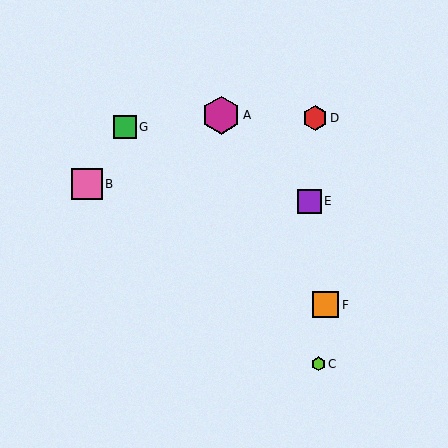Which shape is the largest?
The magenta hexagon (labeled A) is the largest.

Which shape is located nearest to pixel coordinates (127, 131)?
The green square (labeled G) at (125, 127) is nearest to that location.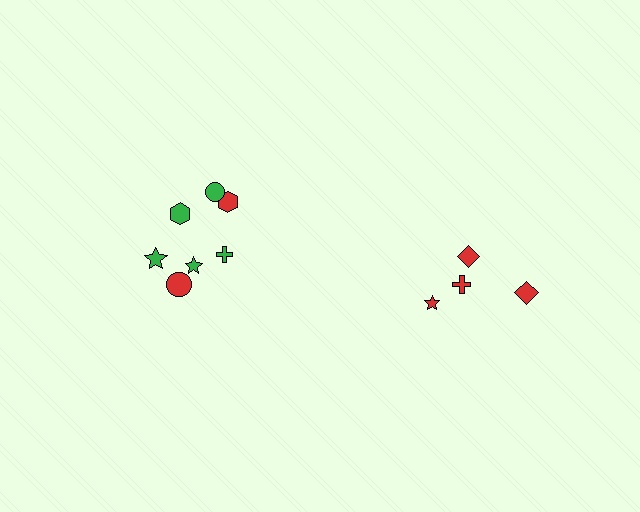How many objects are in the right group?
There are 4 objects.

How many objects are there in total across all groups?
There are 11 objects.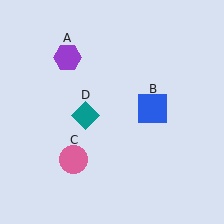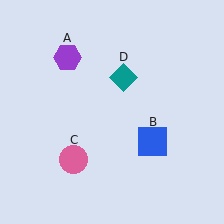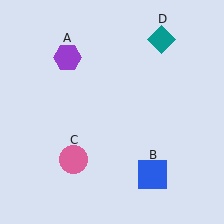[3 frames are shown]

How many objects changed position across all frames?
2 objects changed position: blue square (object B), teal diamond (object D).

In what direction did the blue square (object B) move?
The blue square (object B) moved down.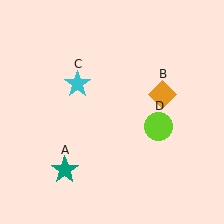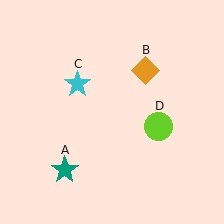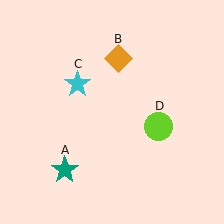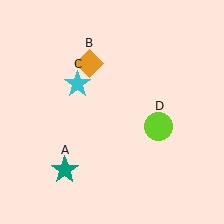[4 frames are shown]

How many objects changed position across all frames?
1 object changed position: orange diamond (object B).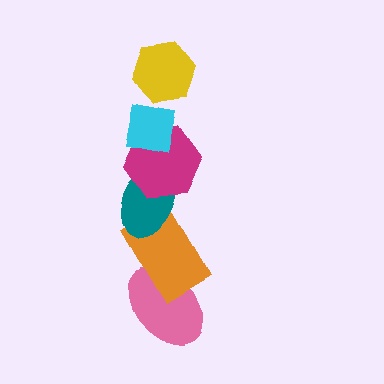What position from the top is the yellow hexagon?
The yellow hexagon is 1st from the top.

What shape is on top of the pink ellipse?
The orange rectangle is on top of the pink ellipse.